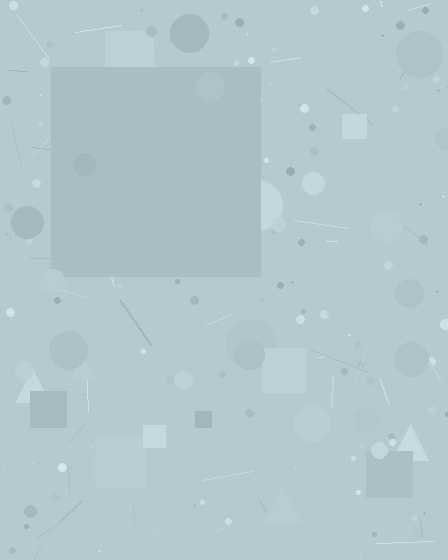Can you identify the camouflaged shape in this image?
The camouflaged shape is a square.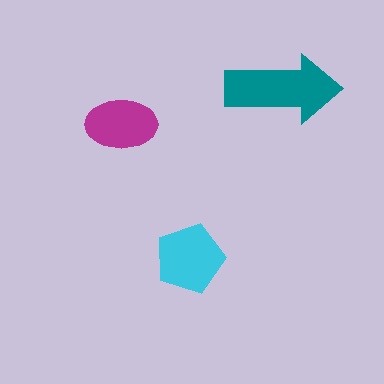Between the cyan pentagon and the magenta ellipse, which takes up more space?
The cyan pentagon.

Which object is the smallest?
The magenta ellipse.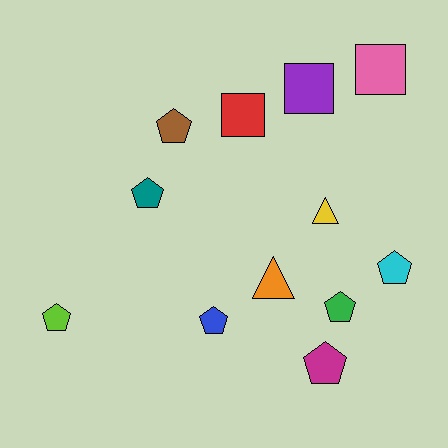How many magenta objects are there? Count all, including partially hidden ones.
There is 1 magenta object.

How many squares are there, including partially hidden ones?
There are 3 squares.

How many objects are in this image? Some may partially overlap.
There are 12 objects.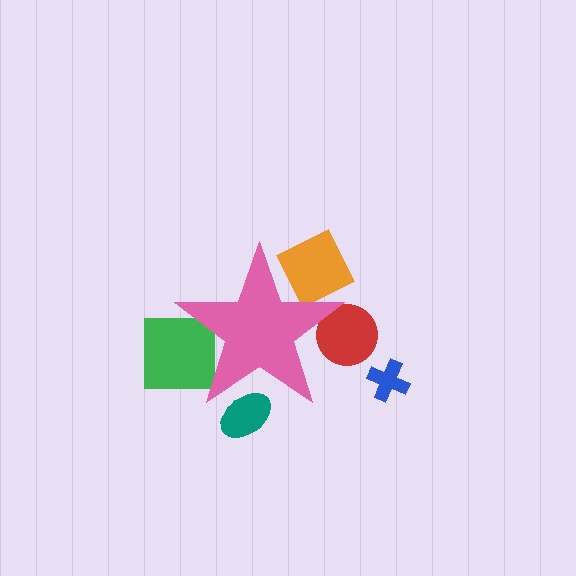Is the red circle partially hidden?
Yes, the red circle is partially hidden behind the pink star.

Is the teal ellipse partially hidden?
Yes, the teal ellipse is partially hidden behind the pink star.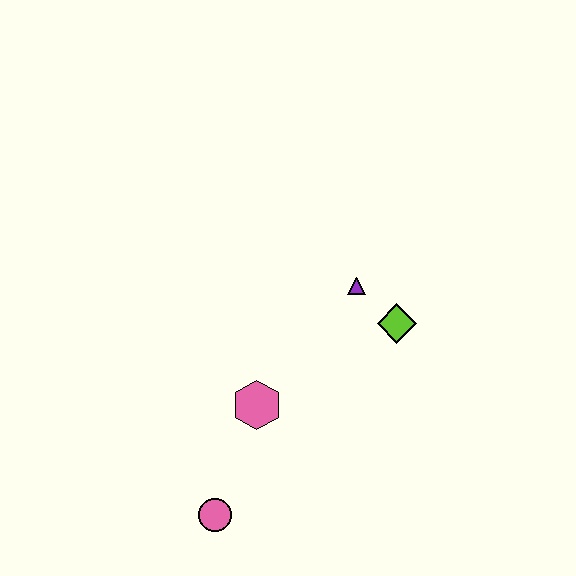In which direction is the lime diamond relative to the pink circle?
The lime diamond is above the pink circle.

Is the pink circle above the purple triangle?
No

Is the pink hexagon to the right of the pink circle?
Yes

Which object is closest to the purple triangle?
The lime diamond is closest to the purple triangle.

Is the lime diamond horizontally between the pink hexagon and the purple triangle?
No